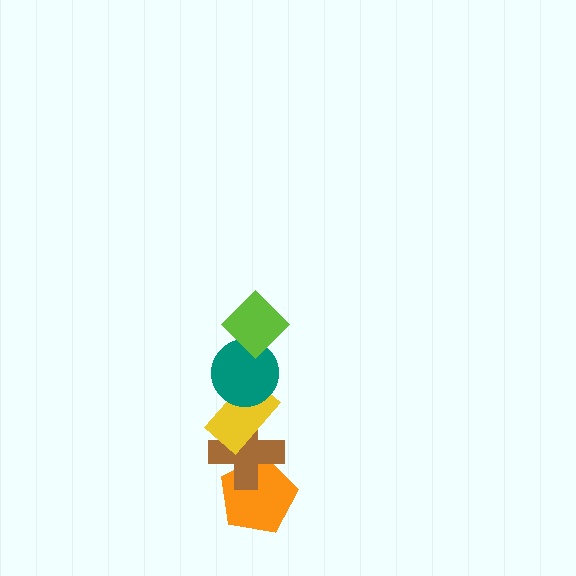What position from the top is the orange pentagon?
The orange pentagon is 5th from the top.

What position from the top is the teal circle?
The teal circle is 2nd from the top.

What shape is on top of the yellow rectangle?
The teal circle is on top of the yellow rectangle.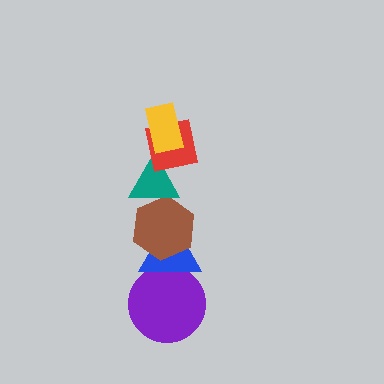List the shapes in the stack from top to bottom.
From top to bottom: the yellow rectangle, the red square, the teal triangle, the brown hexagon, the blue triangle, the purple circle.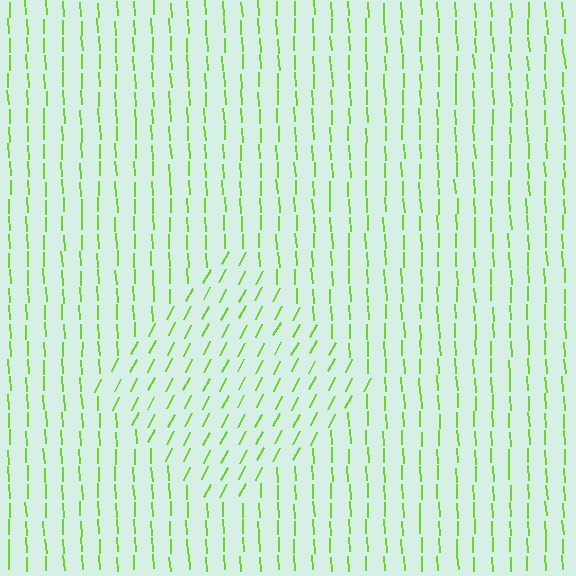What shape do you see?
I see a diamond.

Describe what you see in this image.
The image is filled with small lime line segments. A diamond region in the image has lines oriented differently from the surrounding lines, creating a visible texture boundary.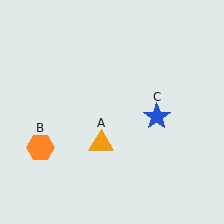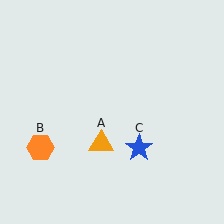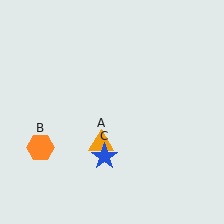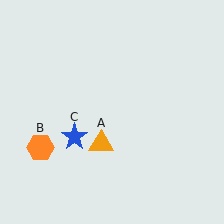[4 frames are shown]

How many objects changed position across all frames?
1 object changed position: blue star (object C).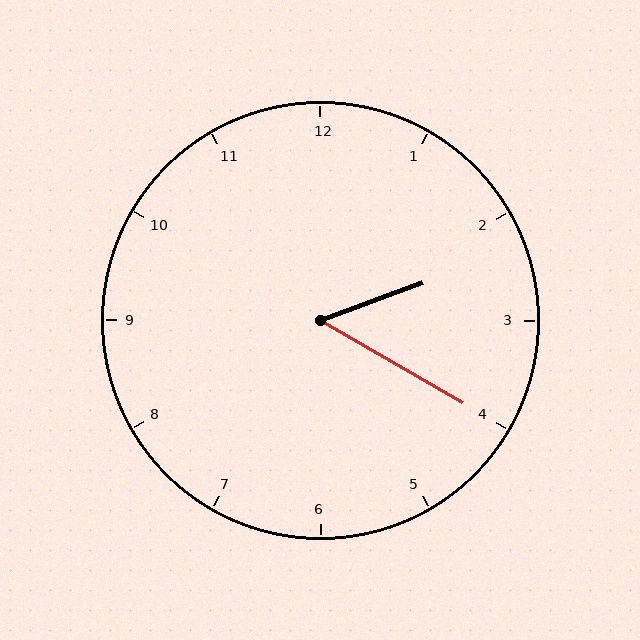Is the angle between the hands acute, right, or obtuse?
It is acute.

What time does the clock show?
2:20.